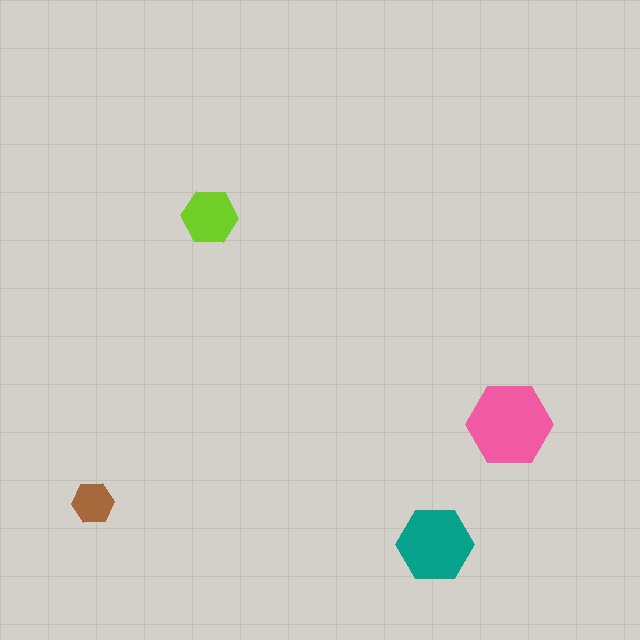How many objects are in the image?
There are 4 objects in the image.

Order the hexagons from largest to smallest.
the pink one, the teal one, the lime one, the brown one.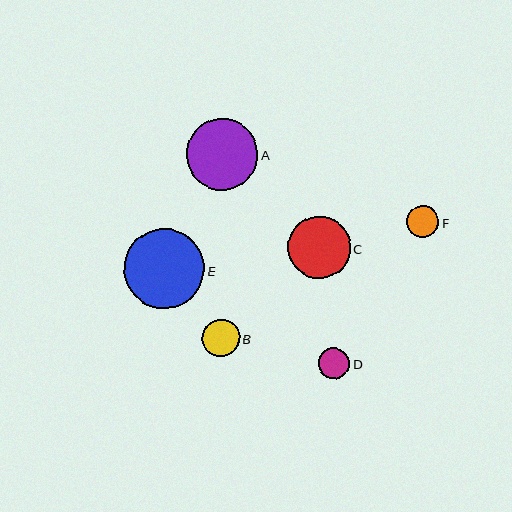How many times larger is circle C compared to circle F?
Circle C is approximately 1.9 times the size of circle F.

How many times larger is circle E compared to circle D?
Circle E is approximately 2.6 times the size of circle D.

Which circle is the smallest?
Circle D is the smallest with a size of approximately 31 pixels.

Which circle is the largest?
Circle E is the largest with a size of approximately 80 pixels.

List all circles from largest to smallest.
From largest to smallest: E, A, C, B, F, D.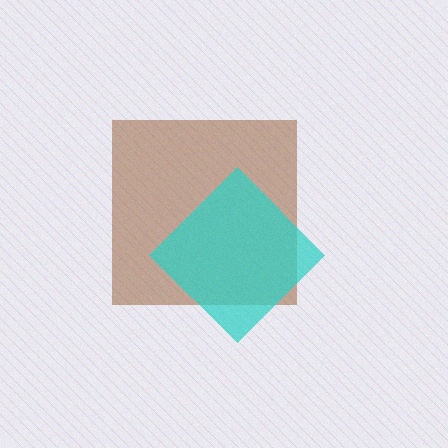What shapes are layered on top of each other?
The layered shapes are: a brown square, a cyan diamond.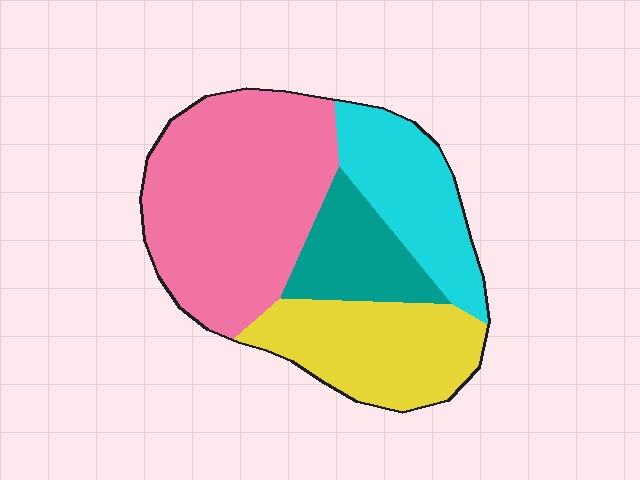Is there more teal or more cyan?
Cyan.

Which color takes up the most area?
Pink, at roughly 45%.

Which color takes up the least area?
Teal, at roughly 15%.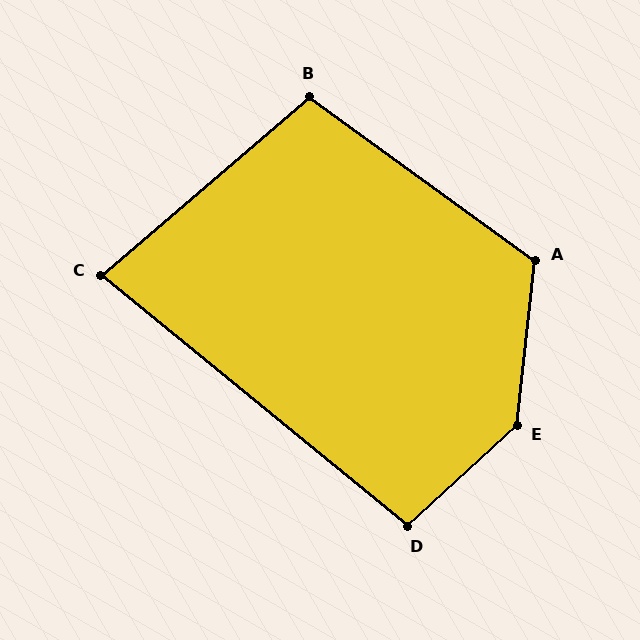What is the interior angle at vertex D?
Approximately 98 degrees (obtuse).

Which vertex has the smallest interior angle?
C, at approximately 80 degrees.